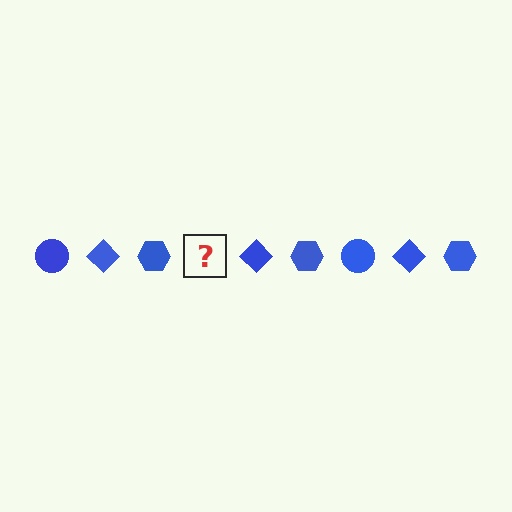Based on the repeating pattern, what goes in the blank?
The blank should be a blue circle.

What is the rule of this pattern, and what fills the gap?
The rule is that the pattern cycles through circle, diamond, hexagon shapes in blue. The gap should be filled with a blue circle.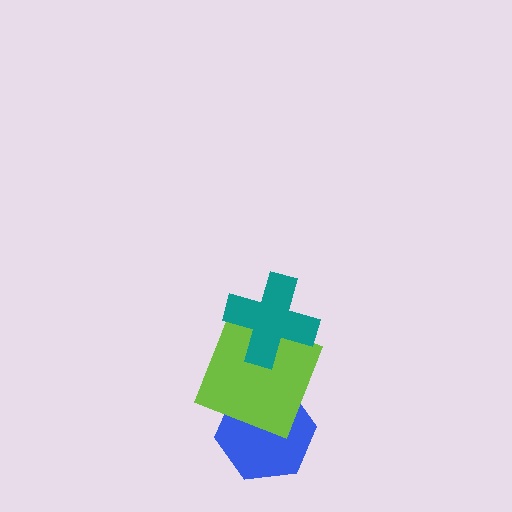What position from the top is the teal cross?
The teal cross is 1st from the top.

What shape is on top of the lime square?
The teal cross is on top of the lime square.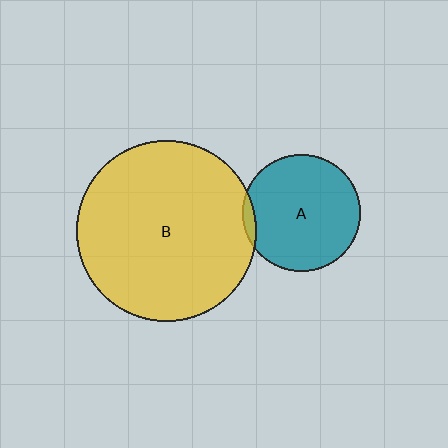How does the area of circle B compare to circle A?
Approximately 2.4 times.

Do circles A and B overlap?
Yes.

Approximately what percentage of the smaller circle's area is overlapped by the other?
Approximately 5%.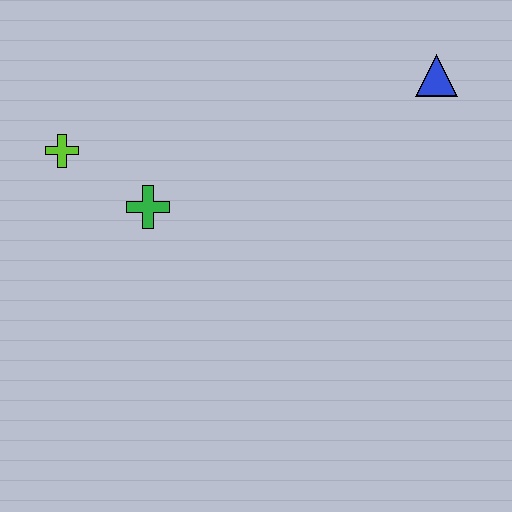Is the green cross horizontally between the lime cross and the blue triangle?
Yes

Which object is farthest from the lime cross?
The blue triangle is farthest from the lime cross.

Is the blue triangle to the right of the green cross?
Yes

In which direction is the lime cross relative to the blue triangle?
The lime cross is to the left of the blue triangle.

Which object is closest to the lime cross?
The green cross is closest to the lime cross.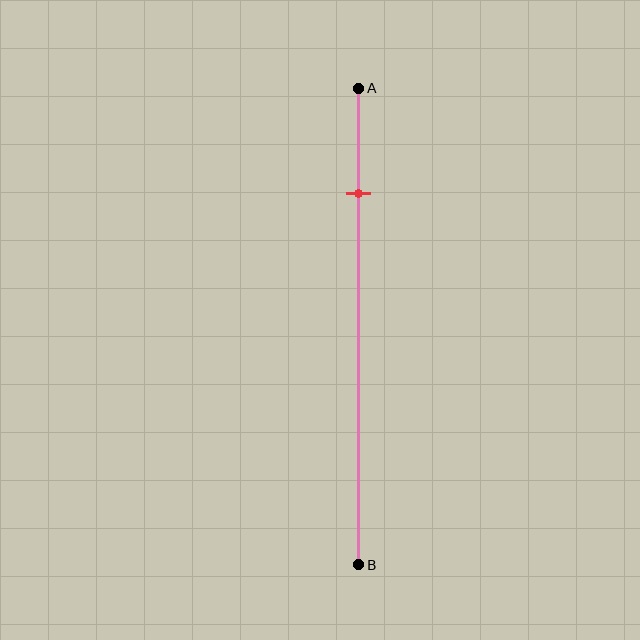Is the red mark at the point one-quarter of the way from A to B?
Yes, the mark is approximately at the one-quarter point.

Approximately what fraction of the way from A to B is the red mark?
The red mark is approximately 20% of the way from A to B.